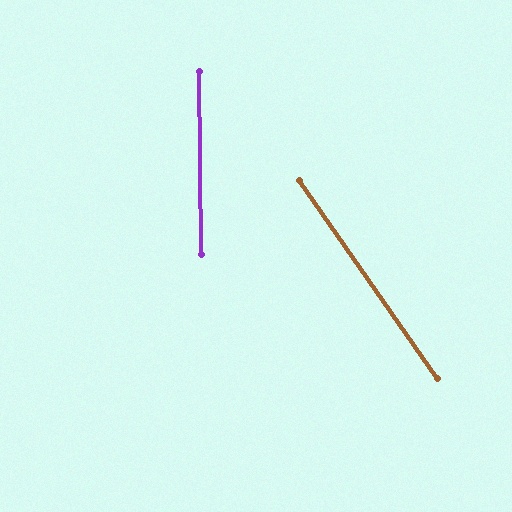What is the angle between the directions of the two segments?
Approximately 34 degrees.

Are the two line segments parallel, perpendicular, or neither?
Neither parallel nor perpendicular — they differ by about 34°.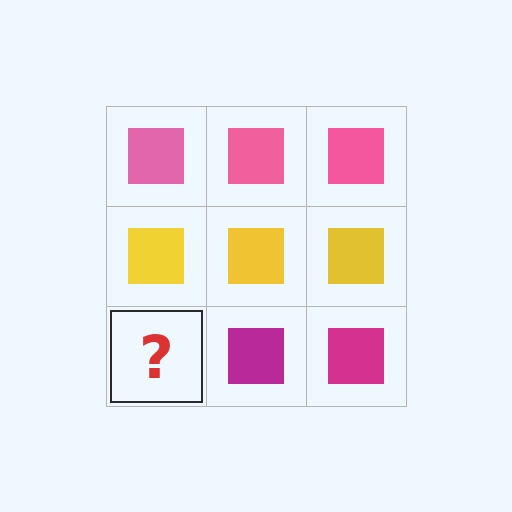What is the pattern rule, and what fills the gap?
The rule is that each row has a consistent color. The gap should be filled with a magenta square.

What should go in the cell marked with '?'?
The missing cell should contain a magenta square.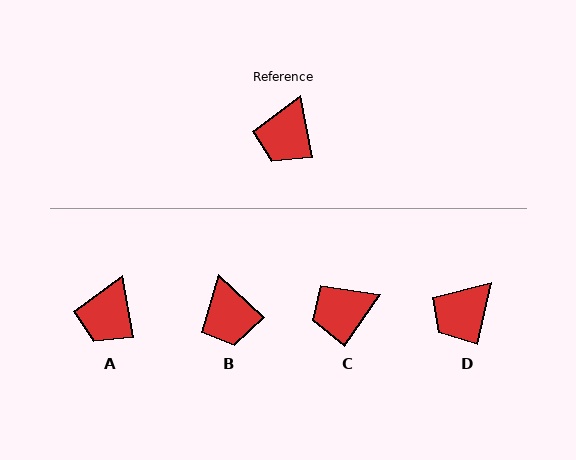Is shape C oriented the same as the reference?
No, it is off by about 45 degrees.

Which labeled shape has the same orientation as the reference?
A.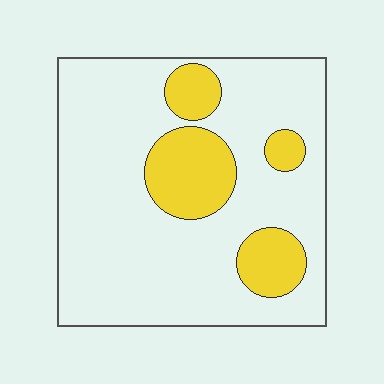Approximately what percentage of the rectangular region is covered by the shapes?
Approximately 20%.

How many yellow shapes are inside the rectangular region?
4.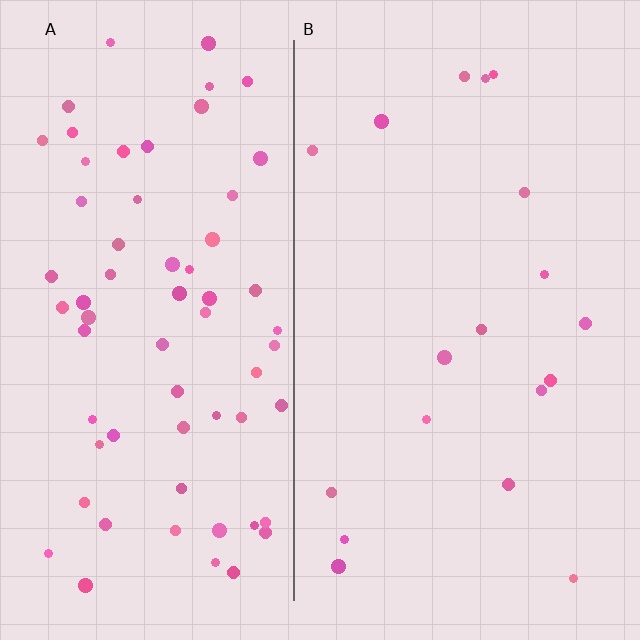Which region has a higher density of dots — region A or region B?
A (the left).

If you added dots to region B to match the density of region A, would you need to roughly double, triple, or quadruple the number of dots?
Approximately quadruple.